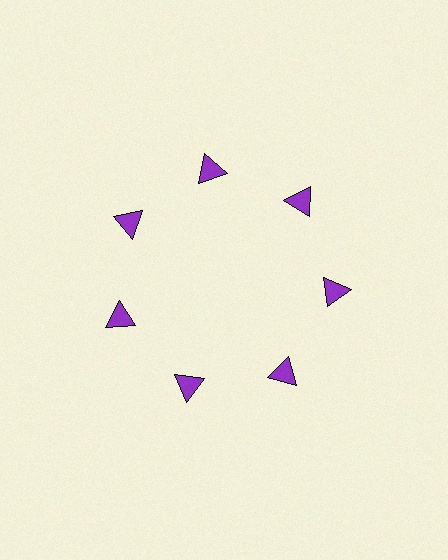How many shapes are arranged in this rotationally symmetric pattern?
There are 7 shapes, arranged in 7 groups of 1.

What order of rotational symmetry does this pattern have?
This pattern has 7-fold rotational symmetry.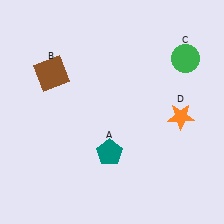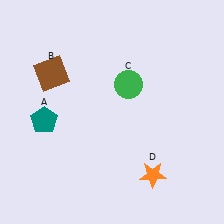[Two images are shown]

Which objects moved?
The objects that moved are: the teal pentagon (A), the green circle (C), the orange star (D).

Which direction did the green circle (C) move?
The green circle (C) moved left.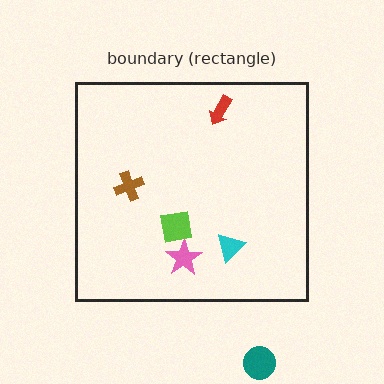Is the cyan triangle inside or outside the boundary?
Inside.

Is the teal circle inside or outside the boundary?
Outside.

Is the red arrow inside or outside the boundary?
Inside.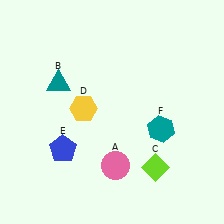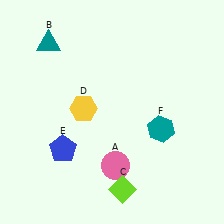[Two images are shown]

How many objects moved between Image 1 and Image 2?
2 objects moved between the two images.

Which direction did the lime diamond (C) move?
The lime diamond (C) moved left.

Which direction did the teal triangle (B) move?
The teal triangle (B) moved up.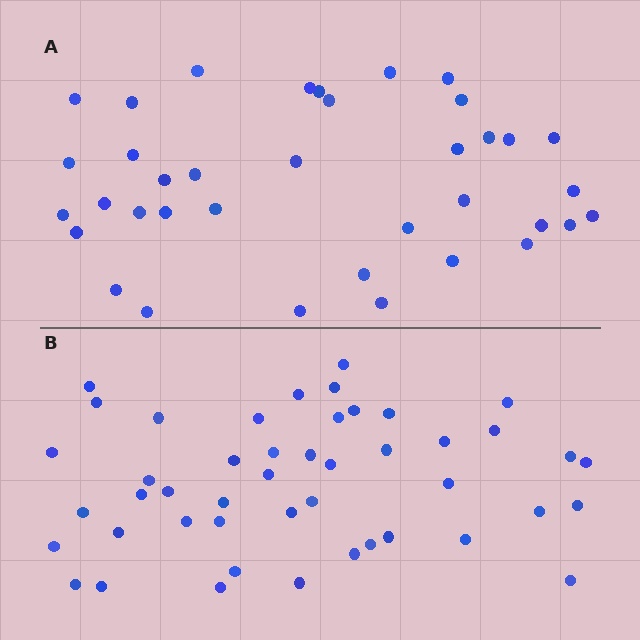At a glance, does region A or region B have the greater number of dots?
Region B (the bottom region) has more dots.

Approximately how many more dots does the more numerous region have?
Region B has roughly 8 or so more dots than region A.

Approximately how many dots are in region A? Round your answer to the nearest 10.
About 40 dots. (The exact count is 37, which rounds to 40.)